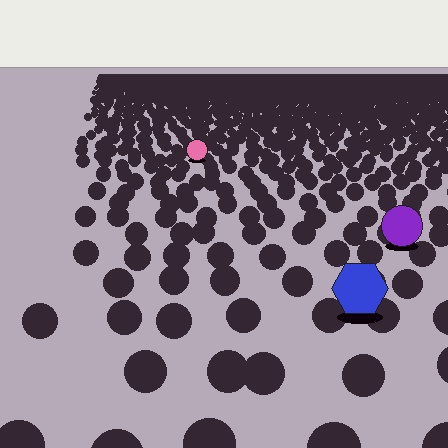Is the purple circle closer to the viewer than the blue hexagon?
No. The blue hexagon is closer — you can tell from the texture gradient: the ground texture is coarser near it.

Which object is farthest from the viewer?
The pink circle is farthest from the viewer. It appears smaller and the ground texture around it is denser.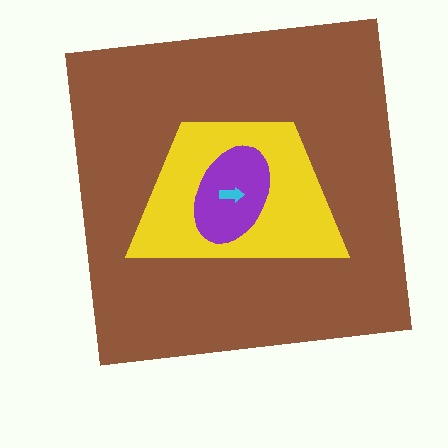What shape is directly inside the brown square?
The yellow trapezoid.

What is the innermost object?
The cyan arrow.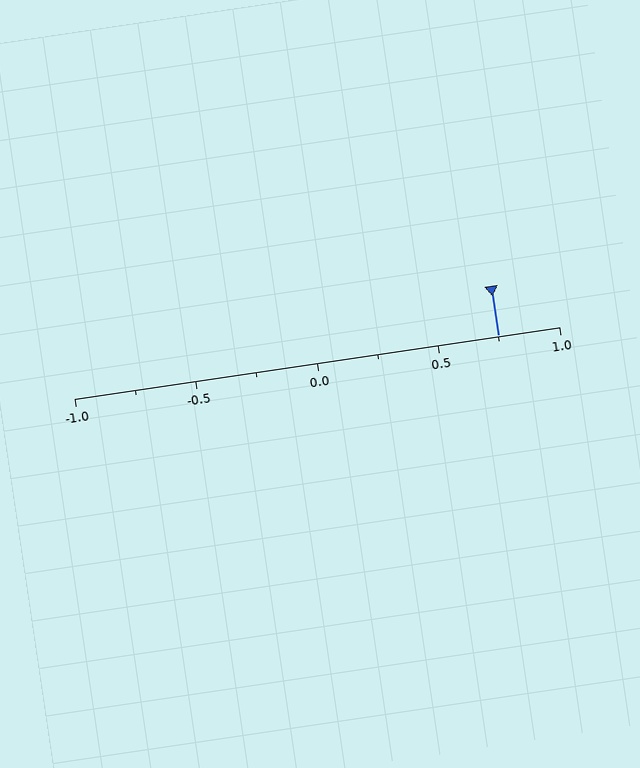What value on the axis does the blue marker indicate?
The marker indicates approximately 0.75.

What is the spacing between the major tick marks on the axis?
The major ticks are spaced 0.5 apart.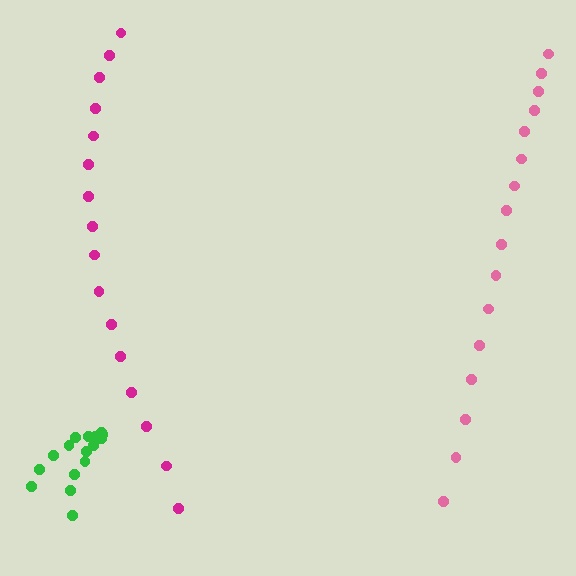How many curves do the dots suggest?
There are 3 distinct paths.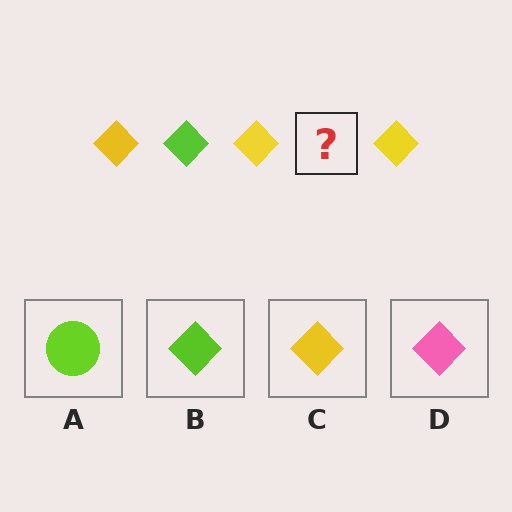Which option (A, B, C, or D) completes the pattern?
B.